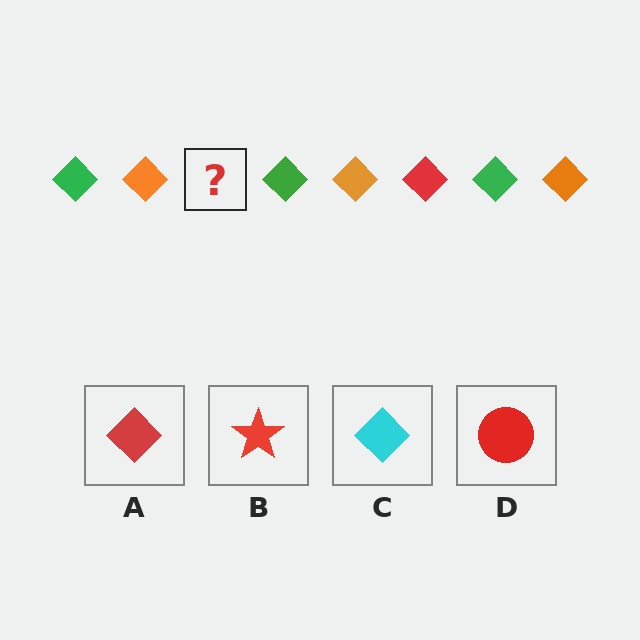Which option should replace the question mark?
Option A.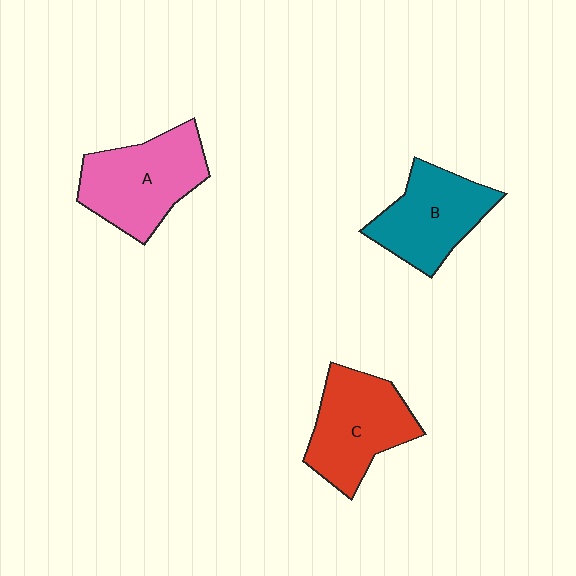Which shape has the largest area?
Shape A (pink).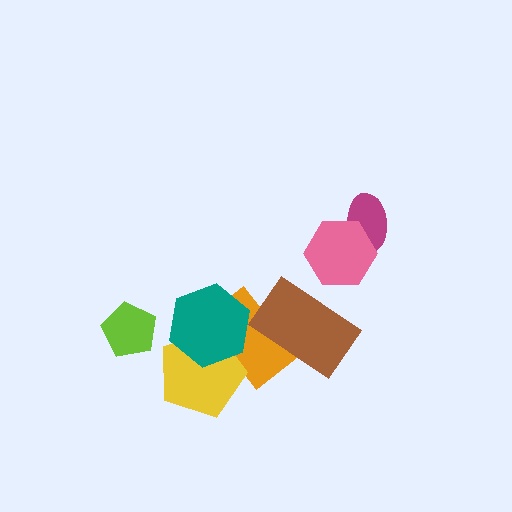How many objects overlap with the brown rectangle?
1 object overlaps with the brown rectangle.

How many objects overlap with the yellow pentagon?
2 objects overlap with the yellow pentagon.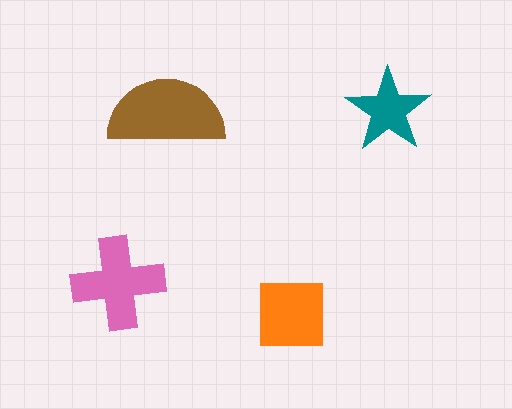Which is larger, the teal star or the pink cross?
The pink cross.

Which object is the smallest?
The teal star.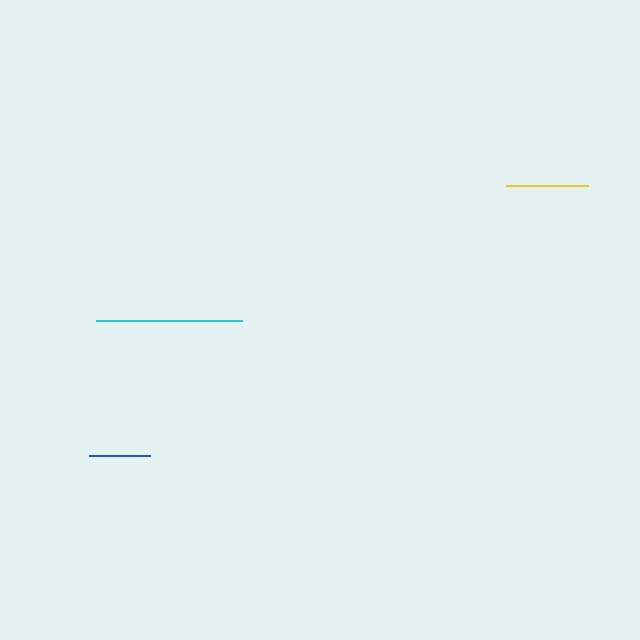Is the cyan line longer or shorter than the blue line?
The cyan line is longer than the blue line.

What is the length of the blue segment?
The blue segment is approximately 61 pixels long.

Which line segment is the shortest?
The blue line is the shortest at approximately 61 pixels.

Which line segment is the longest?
The cyan line is the longest at approximately 146 pixels.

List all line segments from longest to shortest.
From longest to shortest: cyan, yellow, blue.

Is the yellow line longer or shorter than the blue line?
The yellow line is longer than the blue line.